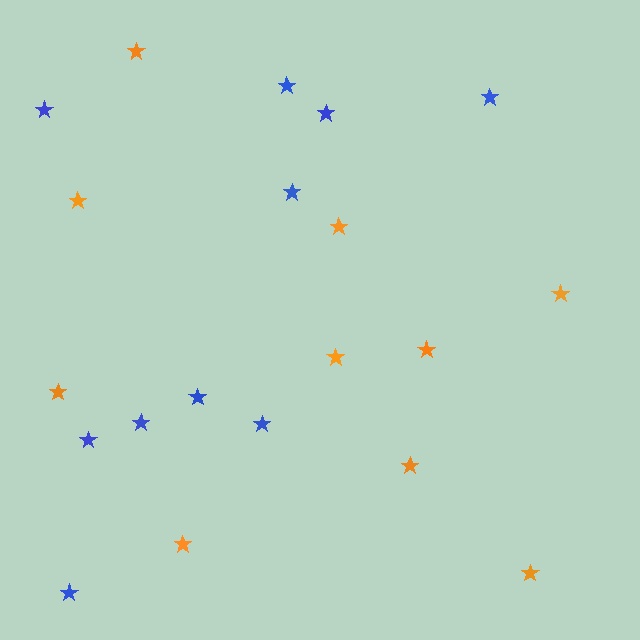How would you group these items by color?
There are 2 groups: one group of blue stars (10) and one group of orange stars (10).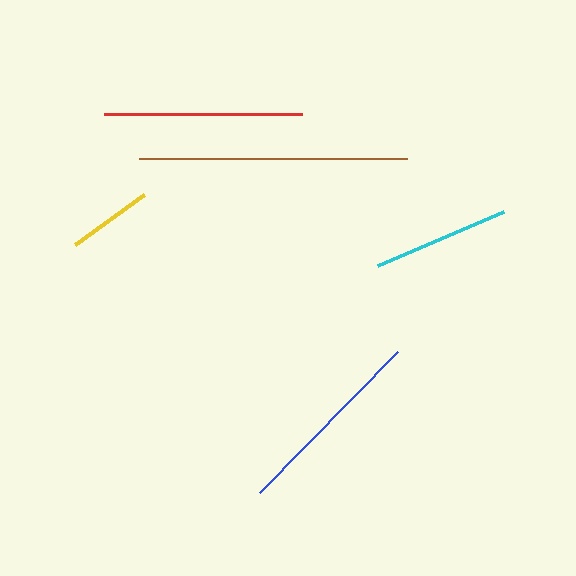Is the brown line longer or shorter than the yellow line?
The brown line is longer than the yellow line.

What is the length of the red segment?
The red segment is approximately 197 pixels long.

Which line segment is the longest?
The brown line is the longest at approximately 268 pixels.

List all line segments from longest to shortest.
From longest to shortest: brown, red, blue, cyan, yellow.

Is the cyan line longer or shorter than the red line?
The red line is longer than the cyan line.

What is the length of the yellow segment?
The yellow segment is approximately 86 pixels long.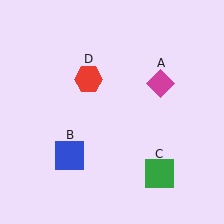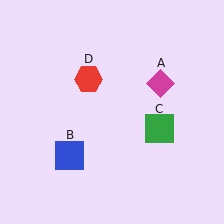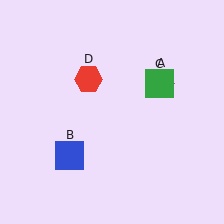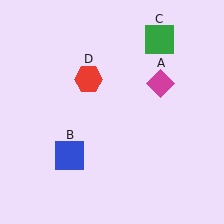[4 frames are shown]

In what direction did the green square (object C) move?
The green square (object C) moved up.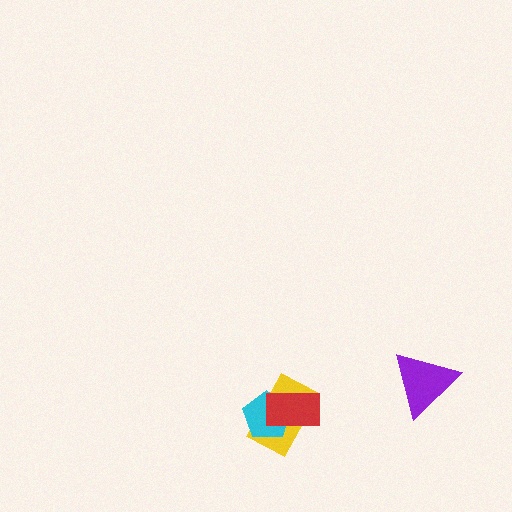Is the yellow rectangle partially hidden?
Yes, it is partially covered by another shape.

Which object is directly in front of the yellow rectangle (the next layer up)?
The cyan pentagon is directly in front of the yellow rectangle.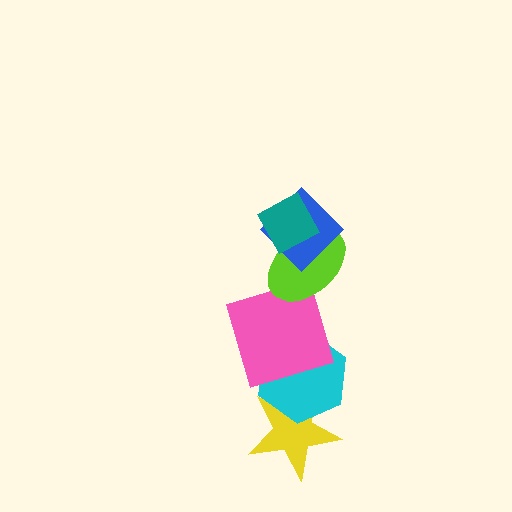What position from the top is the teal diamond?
The teal diamond is 1st from the top.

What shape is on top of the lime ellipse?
The blue diamond is on top of the lime ellipse.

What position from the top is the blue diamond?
The blue diamond is 2nd from the top.